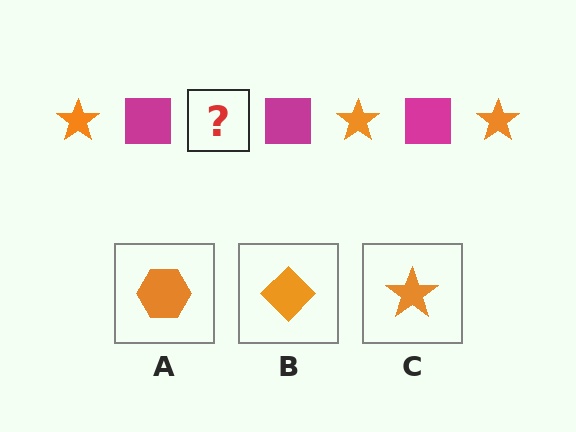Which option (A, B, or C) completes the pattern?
C.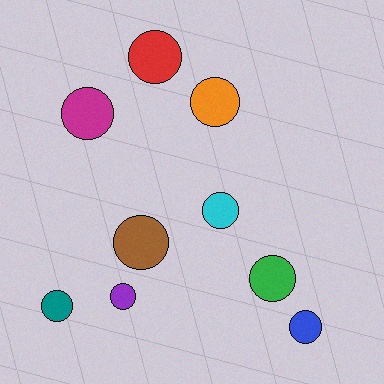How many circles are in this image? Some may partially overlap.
There are 9 circles.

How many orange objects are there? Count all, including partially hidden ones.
There is 1 orange object.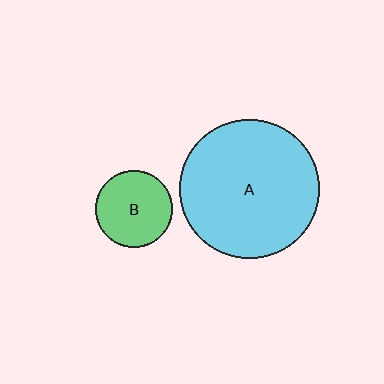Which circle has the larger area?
Circle A (cyan).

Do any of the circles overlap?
No, none of the circles overlap.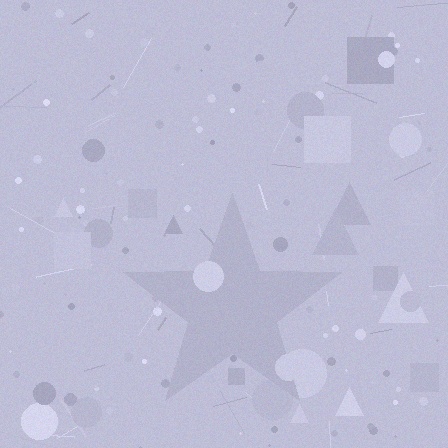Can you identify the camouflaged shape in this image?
The camouflaged shape is a star.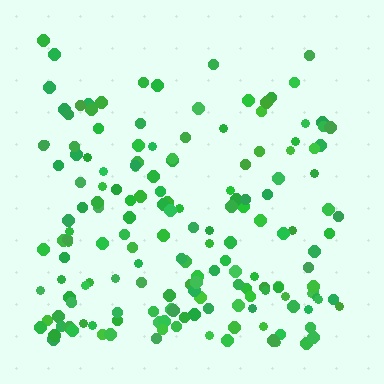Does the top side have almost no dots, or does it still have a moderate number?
Still a moderate number, just noticeably fewer than the bottom.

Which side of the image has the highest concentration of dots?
The bottom.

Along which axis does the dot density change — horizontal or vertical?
Vertical.